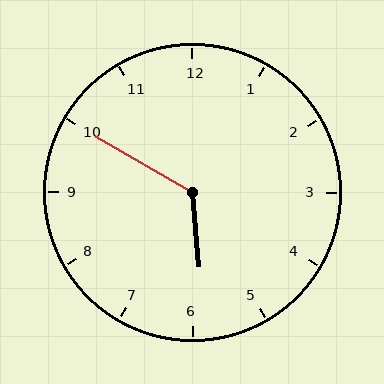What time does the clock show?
5:50.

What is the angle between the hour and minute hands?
Approximately 125 degrees.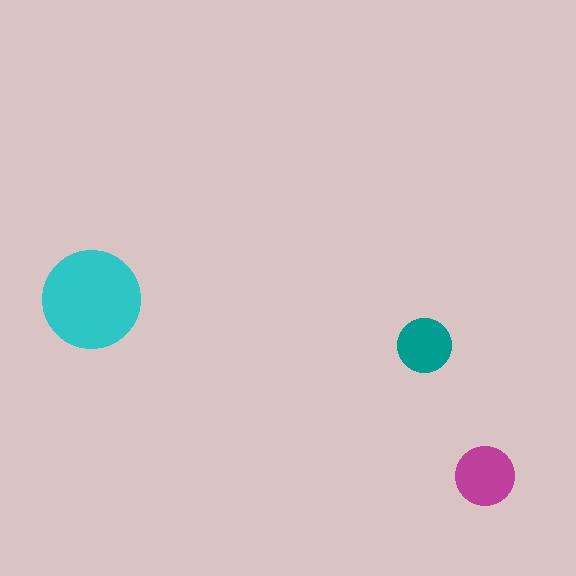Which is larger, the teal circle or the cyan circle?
The cyan one.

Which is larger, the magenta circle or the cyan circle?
The cyan one.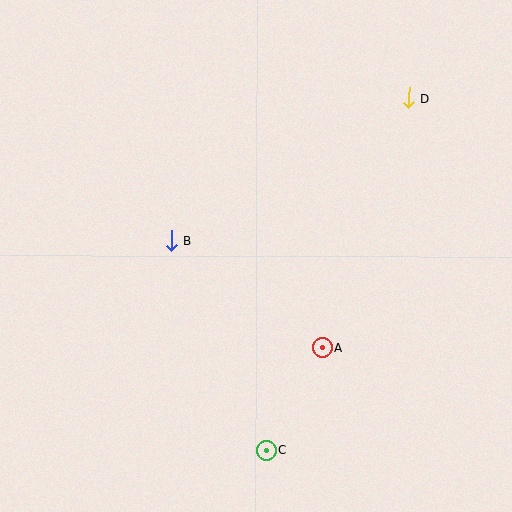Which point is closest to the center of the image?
Point B at (171, 241) is closest to the center.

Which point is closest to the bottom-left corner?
Point C is closest to the bottom-left corner.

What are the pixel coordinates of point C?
Point C is at (267, 450).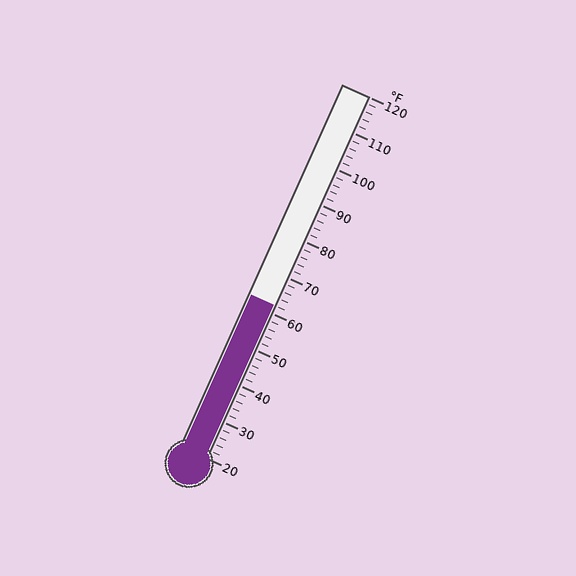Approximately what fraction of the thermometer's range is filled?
The thermometer is filled to approximately 40% of its range.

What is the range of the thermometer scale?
The thermometer scale ranges from 20°F to 120°F.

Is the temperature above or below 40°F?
The temperature is above 40°F.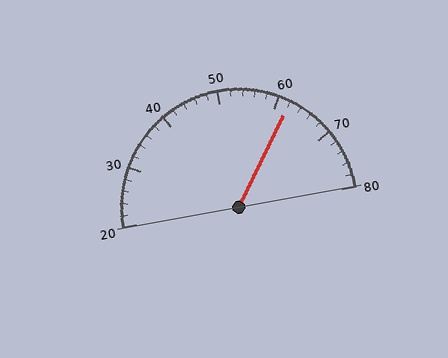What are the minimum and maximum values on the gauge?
The gauge ranges from 20 to 80.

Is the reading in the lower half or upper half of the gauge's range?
The reading is in the upper half of the range (20 to 80).